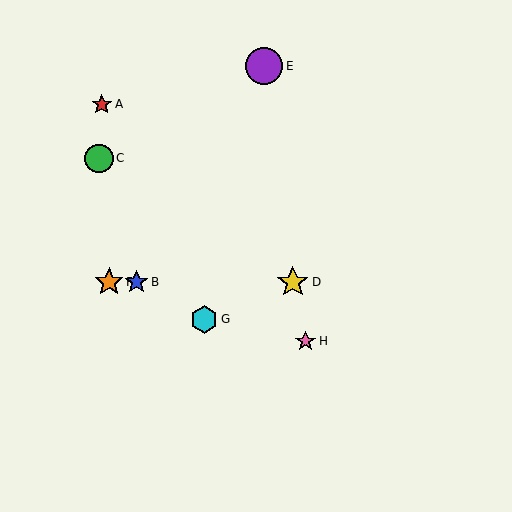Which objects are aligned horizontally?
Objects B, D, F are aligned horizontally.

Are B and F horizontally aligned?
Yes, both are at y≈282.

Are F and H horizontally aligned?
No, F is at y≈282 and H is at y≈341.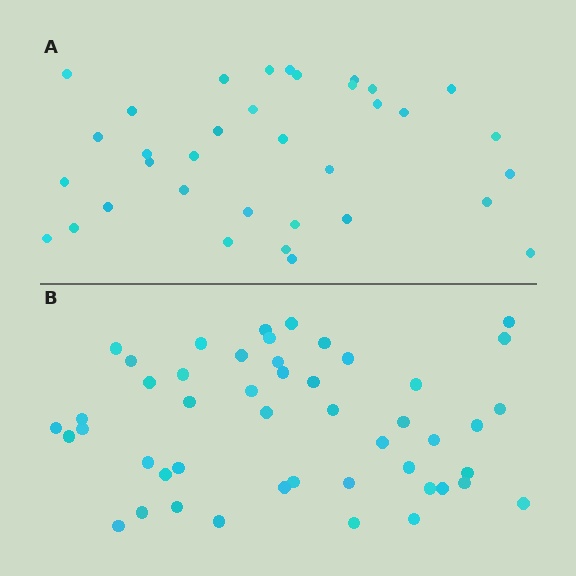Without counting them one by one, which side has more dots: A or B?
Region B (the bottom region) has more dots.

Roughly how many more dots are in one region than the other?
Region B has approximately 15 more dots than region A.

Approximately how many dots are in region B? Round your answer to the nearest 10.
About 50 dots. (The exact count is 48, which rounds to 50.)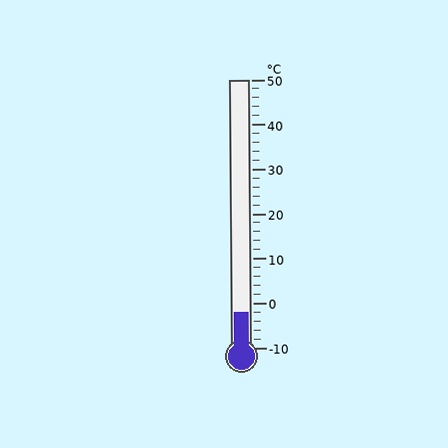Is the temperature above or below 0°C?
The temperature is below 0°C.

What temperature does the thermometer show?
The thermometer shows approximately -2°C.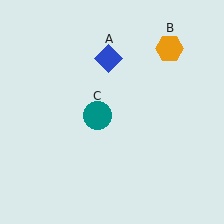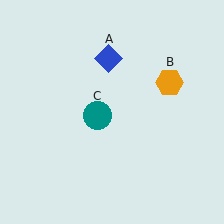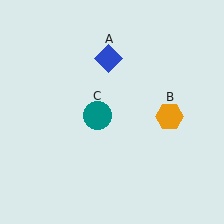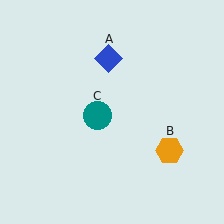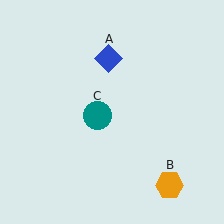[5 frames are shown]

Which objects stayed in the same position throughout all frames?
Blue diamond (object A) and teal circle (object C) remained stationary.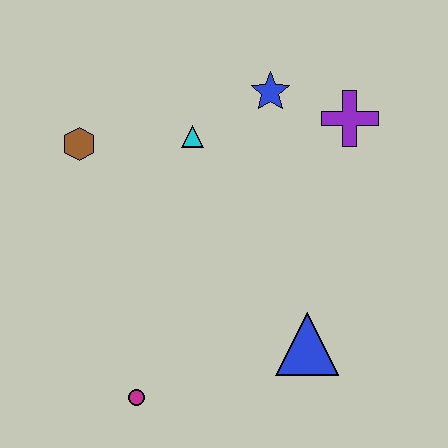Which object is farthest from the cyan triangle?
The magenta circle is farthest from the cyan triangle.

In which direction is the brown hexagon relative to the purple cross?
The brown hexagon is to the left of the purple cross.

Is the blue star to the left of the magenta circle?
No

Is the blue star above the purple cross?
Yes